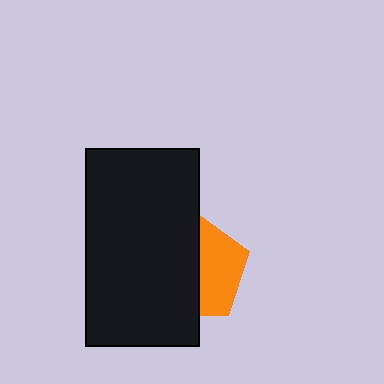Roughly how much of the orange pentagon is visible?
A small part of it is visible (roughly 44%).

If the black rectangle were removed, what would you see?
You would see the complete orange pentagon.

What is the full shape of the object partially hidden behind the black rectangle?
The partially hidden object is an orange pentagon.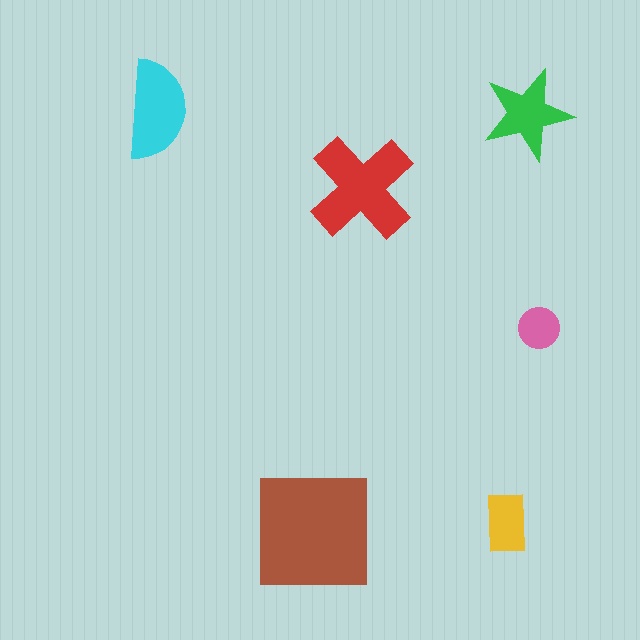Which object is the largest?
The brown square.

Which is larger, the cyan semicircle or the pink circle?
The cyan semicircle.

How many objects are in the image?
There are 6 objects in the image.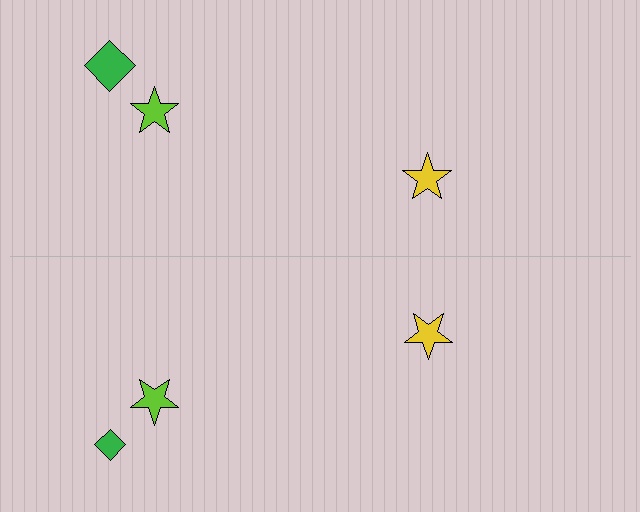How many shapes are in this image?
There are 6 shapes in this image.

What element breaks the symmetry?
The green diamond on the bottom side has a different size than its mirror counterpart.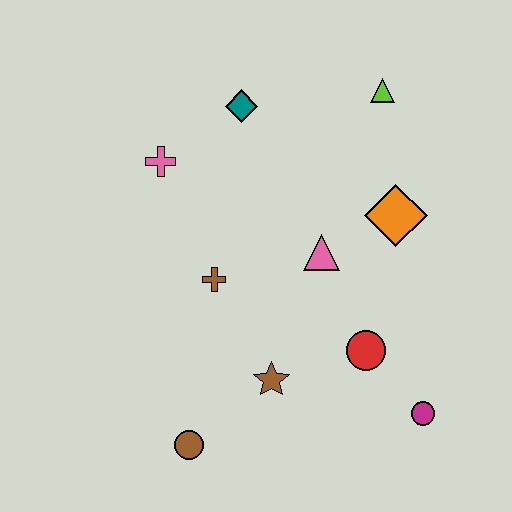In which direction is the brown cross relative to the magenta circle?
The brown cross is to the left of the magenta circle.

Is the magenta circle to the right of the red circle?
Yes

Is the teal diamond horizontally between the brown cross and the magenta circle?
Yes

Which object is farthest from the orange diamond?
The brown circle is farthest from the orange diamond.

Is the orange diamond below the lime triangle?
Yes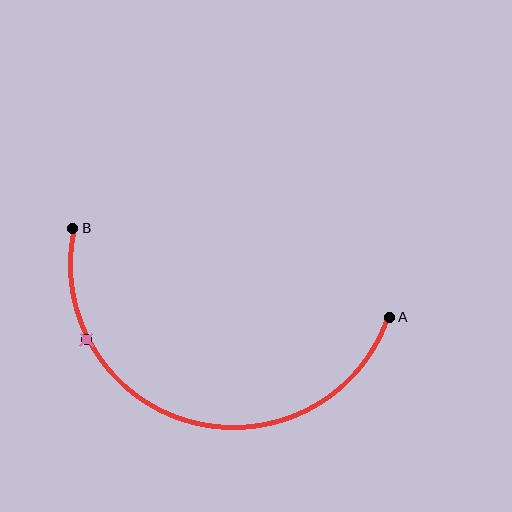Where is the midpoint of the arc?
The arc midpoint is the point on the curve farthest from the straight line joining A and B. It sits below that line.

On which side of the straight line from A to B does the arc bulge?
The arc bulges below the straight line connecting A and B.